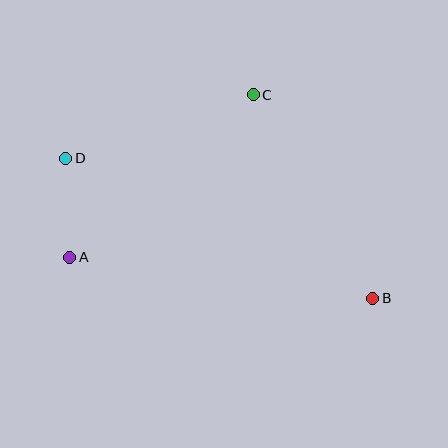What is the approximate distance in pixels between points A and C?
The distance between A and C is approximately 245 pixels.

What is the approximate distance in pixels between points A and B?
The distance between A and B is approximately 306 pixels.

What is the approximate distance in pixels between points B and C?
The distance between B and C is approximately 236 pixels.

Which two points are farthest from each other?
Points B and D are farthest from each other.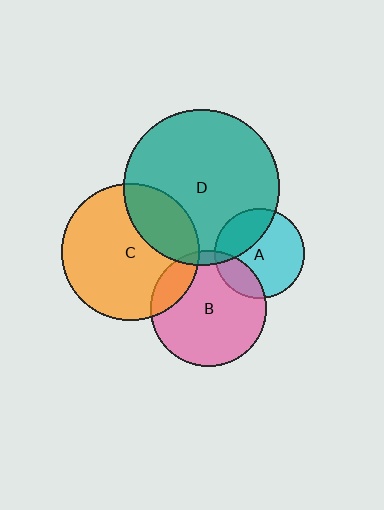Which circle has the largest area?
Circle D (teal).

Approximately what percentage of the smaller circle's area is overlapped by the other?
Approximately 20%.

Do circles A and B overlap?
Yes.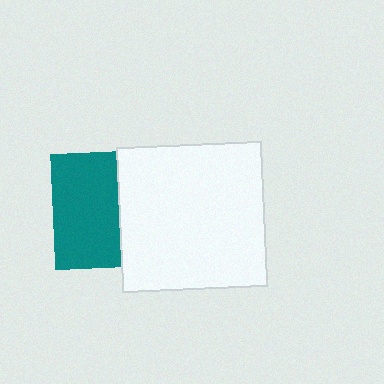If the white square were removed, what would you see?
You would see the complete teal square.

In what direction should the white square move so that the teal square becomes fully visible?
The white square should move right. That is the shortest direction to clear the overlap and leave the teal square fully visible.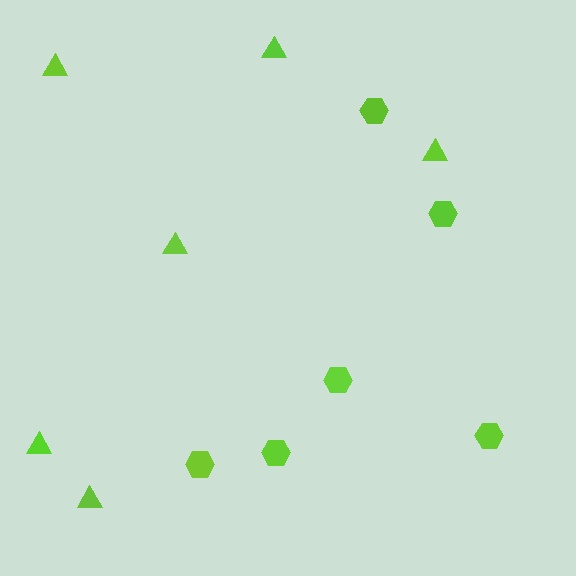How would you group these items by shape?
There are 2 groups: one group of triangles (6) and one group of hexagons (6).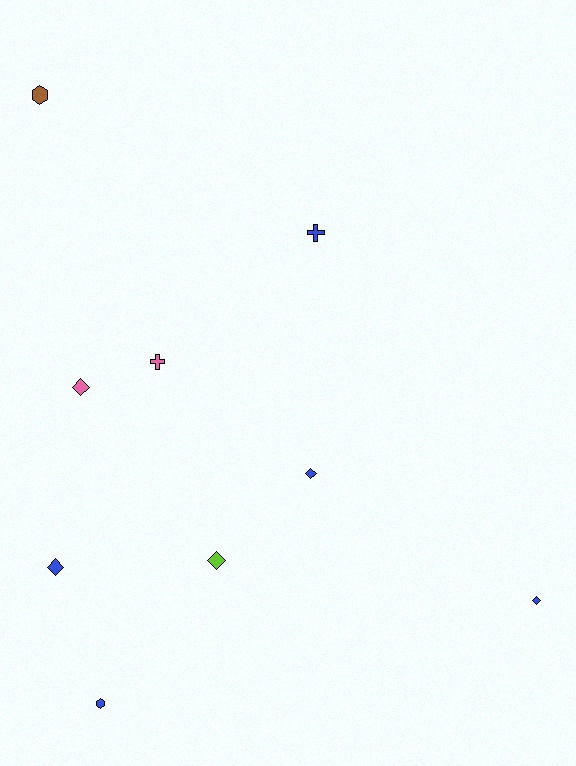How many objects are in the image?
There are 9 objects.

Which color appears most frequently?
Blue, with 5 objects.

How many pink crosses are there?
There is 1 pink cross.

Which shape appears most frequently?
Diamond, with 5 objects.